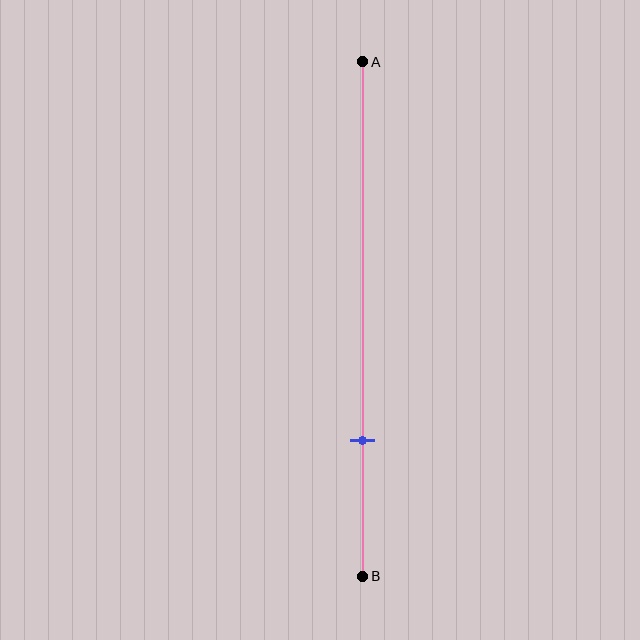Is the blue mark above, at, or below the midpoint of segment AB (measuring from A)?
The blue mark is below the midpoint of segment AB.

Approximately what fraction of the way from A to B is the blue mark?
The blue mark is approximately 75% of the way from A to B.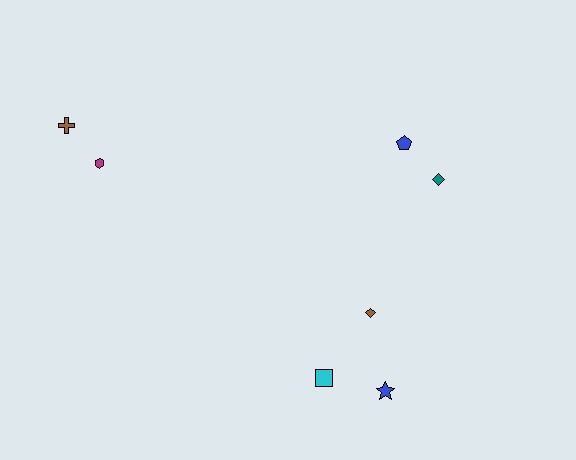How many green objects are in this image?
There are no green objects.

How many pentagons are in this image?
There is 1 pentagon.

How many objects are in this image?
There are 7 objects.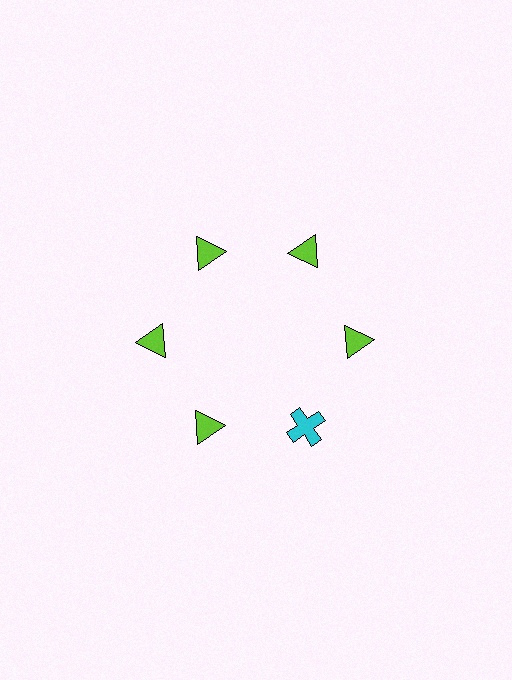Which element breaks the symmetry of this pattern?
The cyan cross at roughly the 5 o'clock position breaks the symmetry. All other shapes are lime triangles.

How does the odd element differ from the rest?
It differs in both color (cyan instead of lime) and shape (cross instead of triangle).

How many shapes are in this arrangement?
There are 6 shapes arranged in a ring pattern.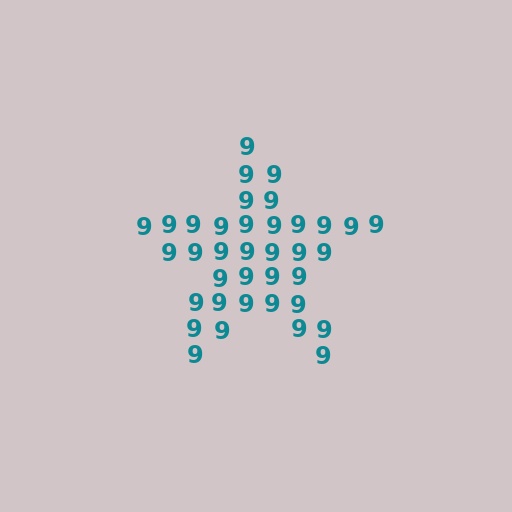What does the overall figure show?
The overall figure shows a star.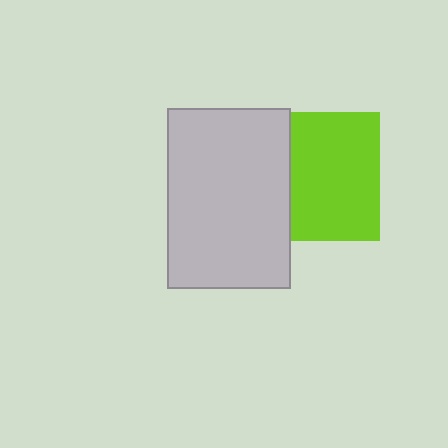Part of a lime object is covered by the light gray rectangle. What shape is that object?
It is a square.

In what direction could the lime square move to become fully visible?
The lime square could move right. That would shift it out from behind the light gray rectangle entirely.